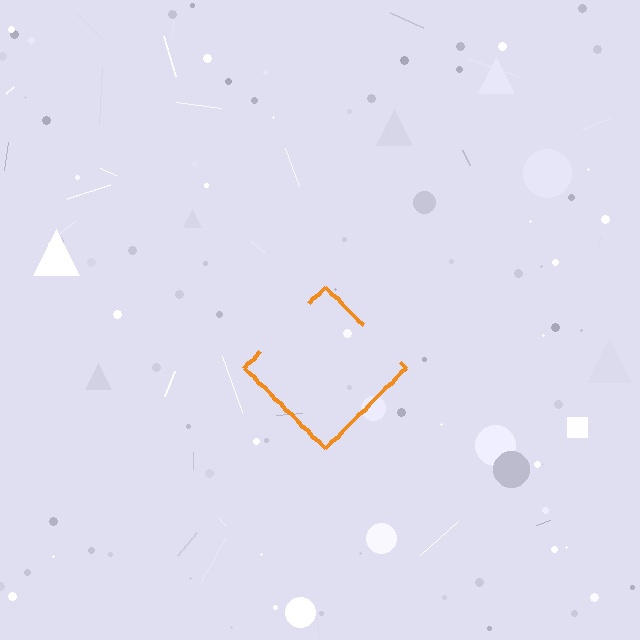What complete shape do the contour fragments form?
The contour fragments form a diamond.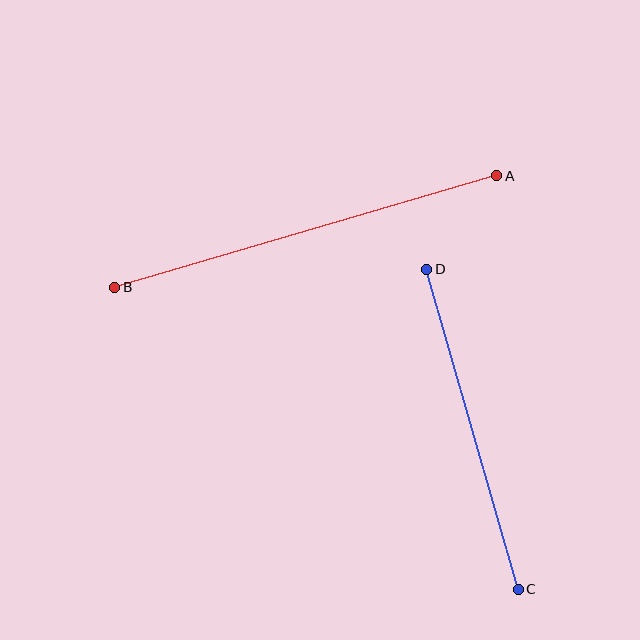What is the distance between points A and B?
The distance is approximately 398 pixels.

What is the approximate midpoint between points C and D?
The midpoint is at approximately (473, 429) pixels.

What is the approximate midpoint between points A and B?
The midpoint is at approximately (306, 232) pixels.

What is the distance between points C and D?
The distance is approximately 333 pixels.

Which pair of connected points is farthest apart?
Points A and B are farthest apart.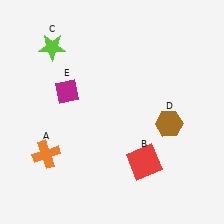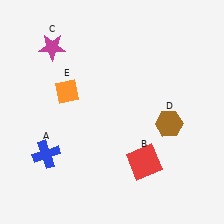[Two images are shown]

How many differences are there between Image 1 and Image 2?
There are 3 differences between the two images.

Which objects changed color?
A changed from orange to blue. C changed from lime to magenta. E changed from magenta to orange.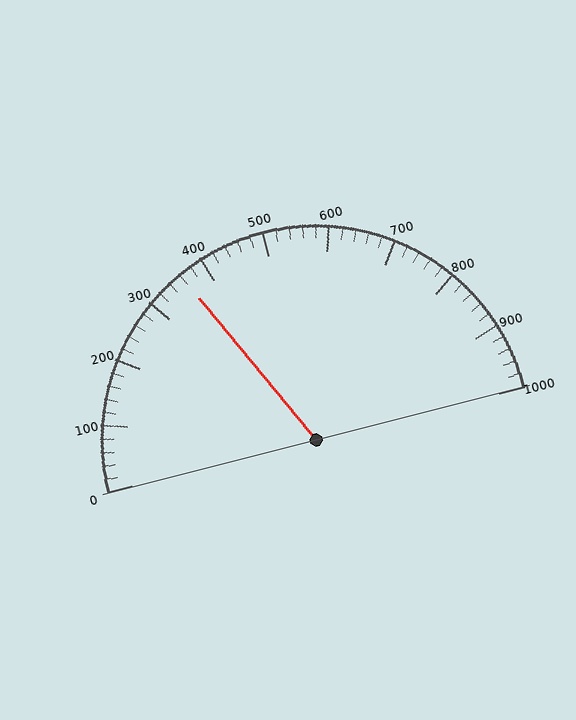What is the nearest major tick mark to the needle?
The nearest major tick mark is 400.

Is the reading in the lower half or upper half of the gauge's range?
The reading is in the lower half of the range (0 to 1000).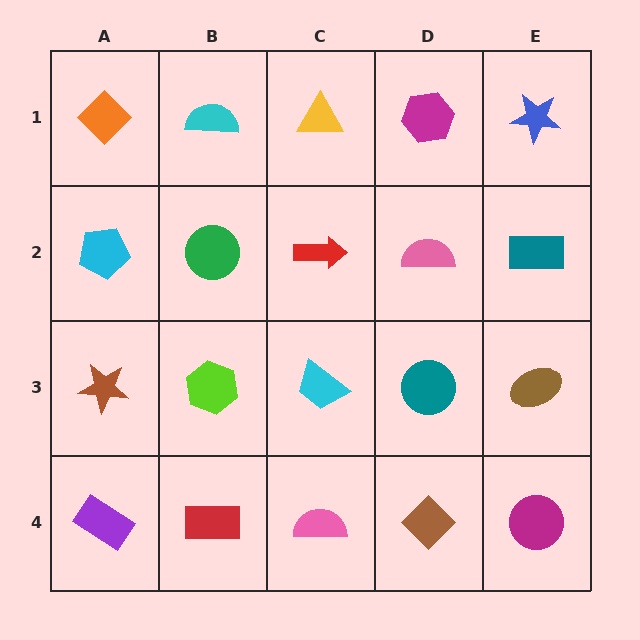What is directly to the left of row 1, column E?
A magenta hexagon.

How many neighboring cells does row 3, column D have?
4.